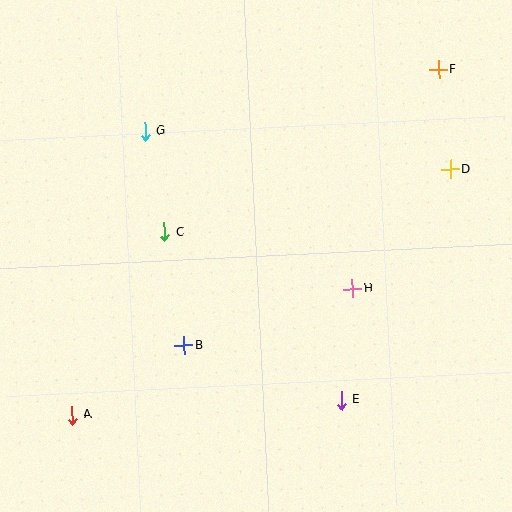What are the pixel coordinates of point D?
Point D is at (450, 169).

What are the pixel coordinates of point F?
Point F is at (438, 70).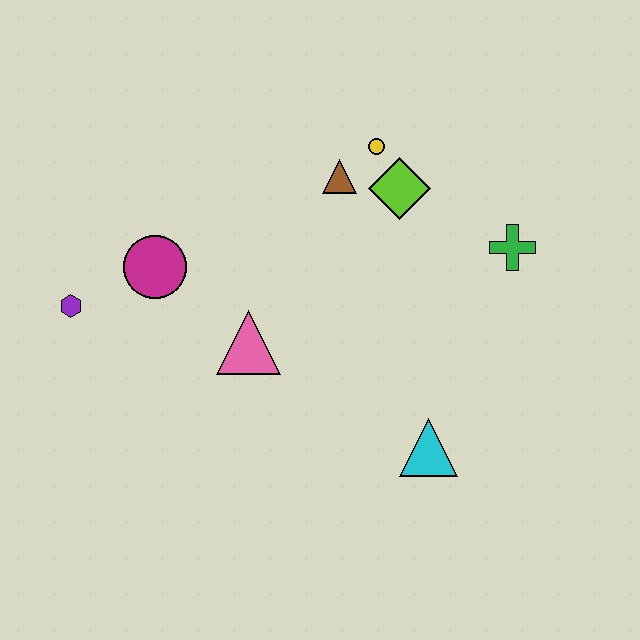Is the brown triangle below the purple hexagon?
No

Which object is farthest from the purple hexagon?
The green cross is farthest from the purple hexagon.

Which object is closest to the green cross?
The lime diamond is closest to the green cross.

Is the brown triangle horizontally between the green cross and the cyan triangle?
No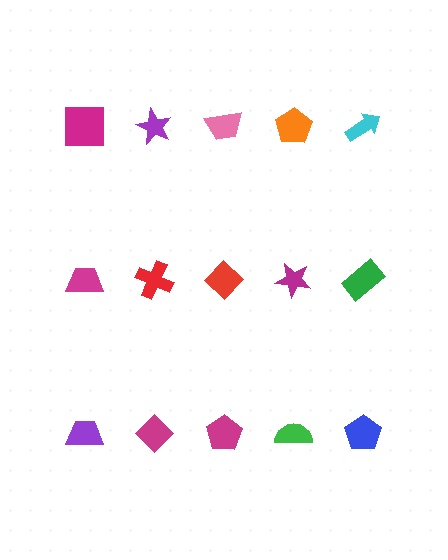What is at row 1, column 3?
A pink trapezoid.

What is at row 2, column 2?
A red cross.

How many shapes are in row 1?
5 shapes.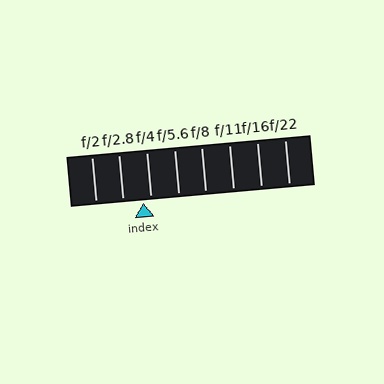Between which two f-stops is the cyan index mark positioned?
The index mark is between f/2.8 and f/4.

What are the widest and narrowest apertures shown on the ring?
The widest aperture shown is f/2 and the narrowest is f/22.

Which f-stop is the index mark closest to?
The index mark is closest to f/4.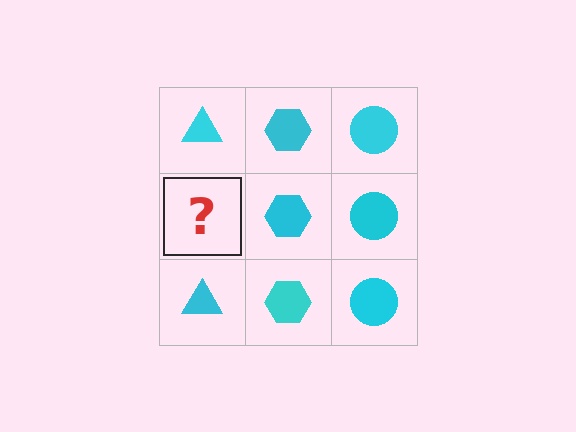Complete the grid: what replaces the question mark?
The question mark should be replaced with a cyan triangle.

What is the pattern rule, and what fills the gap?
The rule is that each column has a consistent shape. The gap should be filled with a cyan triangle.